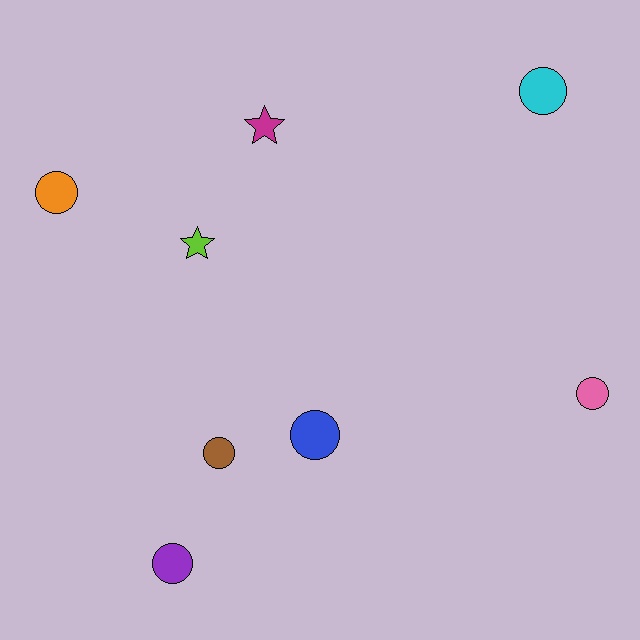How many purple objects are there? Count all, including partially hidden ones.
There is 1 purple object.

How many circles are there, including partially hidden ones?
There are 6 circles.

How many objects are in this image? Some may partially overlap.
There are 8 objects.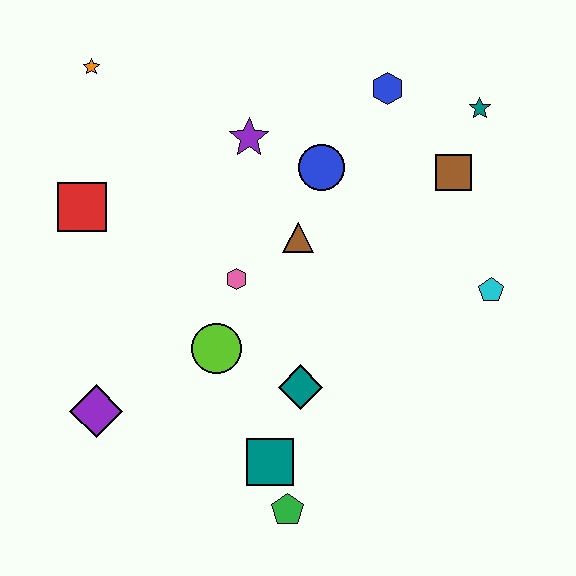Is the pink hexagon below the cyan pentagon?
No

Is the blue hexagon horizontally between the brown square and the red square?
Yes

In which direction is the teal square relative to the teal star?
The teal square is below the teal star.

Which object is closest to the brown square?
The teal star is closest to the brown square.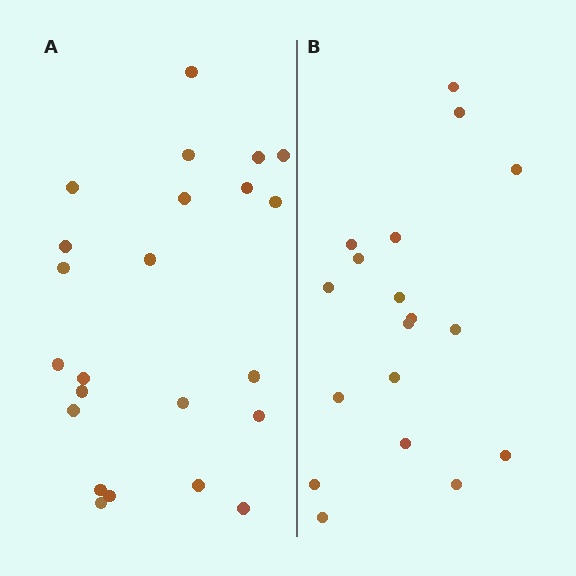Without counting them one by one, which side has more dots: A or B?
Region A (the left region) has more dots.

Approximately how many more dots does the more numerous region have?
Region A has about 5 more dots than region B.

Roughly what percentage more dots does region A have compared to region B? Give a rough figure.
About 30% more.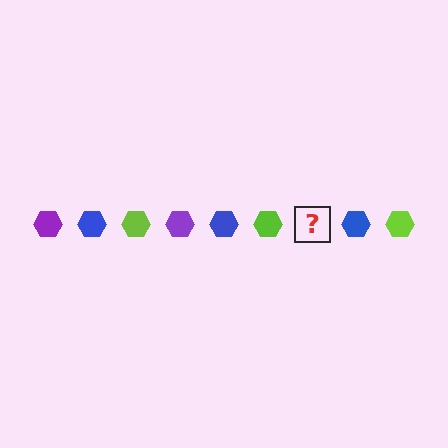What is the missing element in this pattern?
The missing element is a purple hexagon.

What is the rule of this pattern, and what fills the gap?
The rule is that the pattern cycles through purple, blue, lime hexagons. The gap should be filled with a purple hexagon.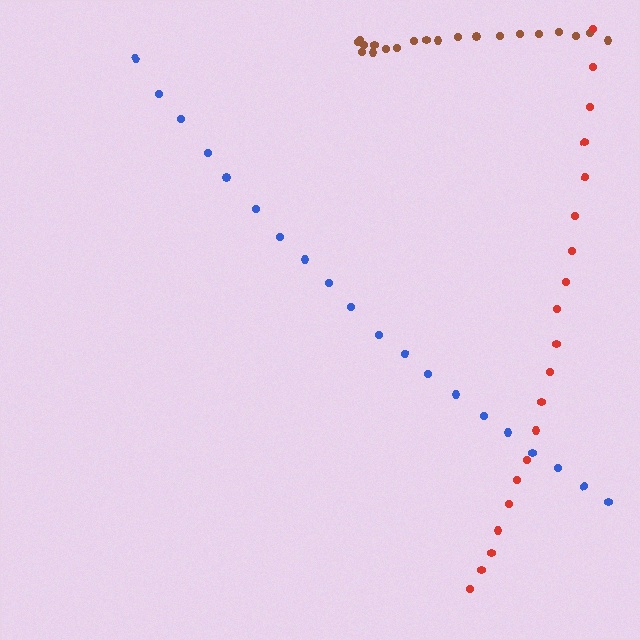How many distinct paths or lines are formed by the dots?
There are 3 distinct paths.